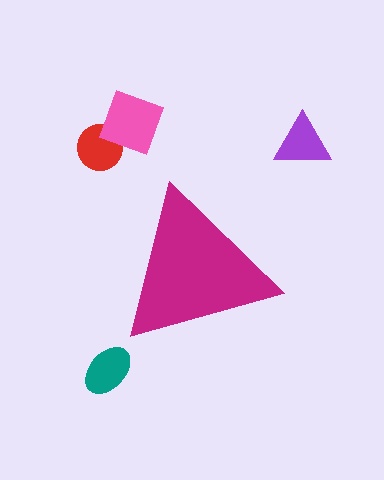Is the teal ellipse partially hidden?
No, the teal ellipse is fully visible.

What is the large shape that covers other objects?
A magenta triangle.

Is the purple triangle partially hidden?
No, the purple triangle is fully visible.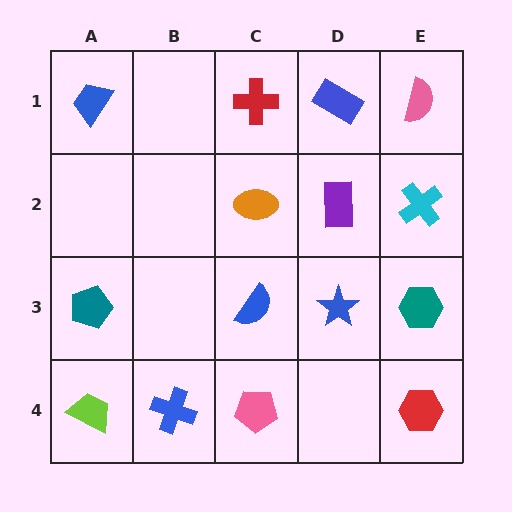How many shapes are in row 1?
4 shapes.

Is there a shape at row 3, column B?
No, that cell is empty.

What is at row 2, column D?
A purple rectangle.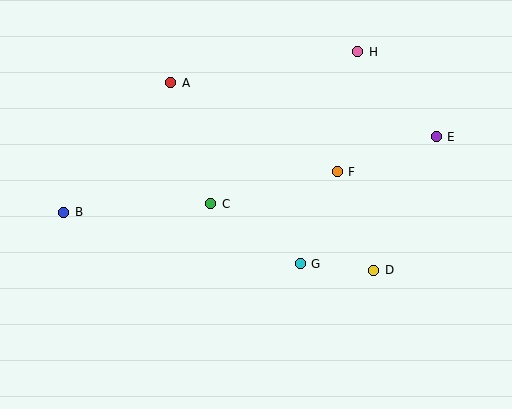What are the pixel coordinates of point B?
Point B is at (64, 212).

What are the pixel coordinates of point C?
Point C is at (211, 204).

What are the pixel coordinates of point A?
Point A is at (171, 83).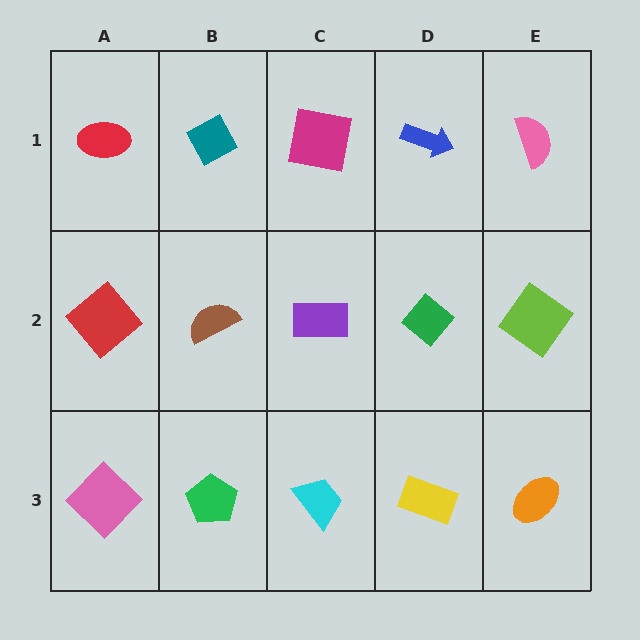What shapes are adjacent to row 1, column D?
A green diamond (row 2, column D), a magenta square (row 1, column C), a pink semicircle (row 1, column E).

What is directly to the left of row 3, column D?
A cyan trapezoid.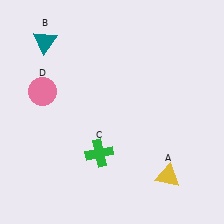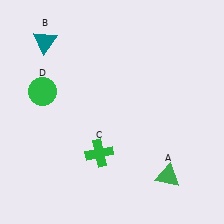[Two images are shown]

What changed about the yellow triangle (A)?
In Image 1, A is yellow. In Image 2, it changed to green.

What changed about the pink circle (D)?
In Image 1, D is pink. In Image 2, it changed to green.